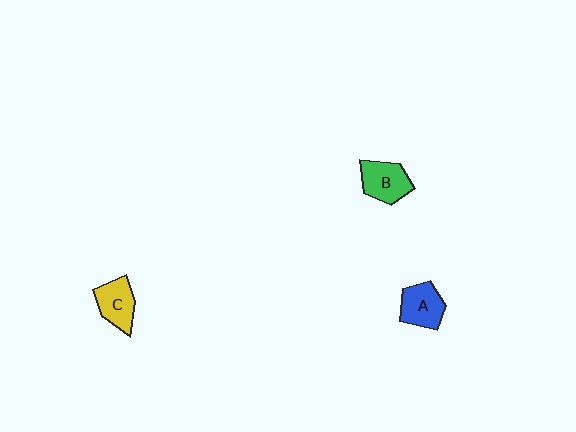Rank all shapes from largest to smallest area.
From largest to smallest: B (green), A (blue), C (yellow).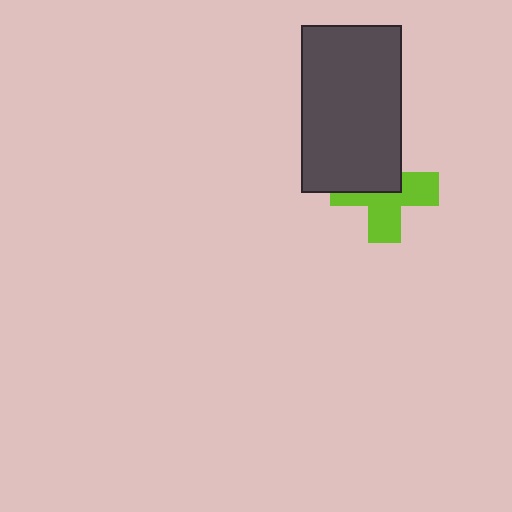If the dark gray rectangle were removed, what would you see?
You would see the complete lime cross.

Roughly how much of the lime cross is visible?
About half of it is visible (roughly 55%).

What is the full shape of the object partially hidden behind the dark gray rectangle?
The partially hidden object is a lime cross.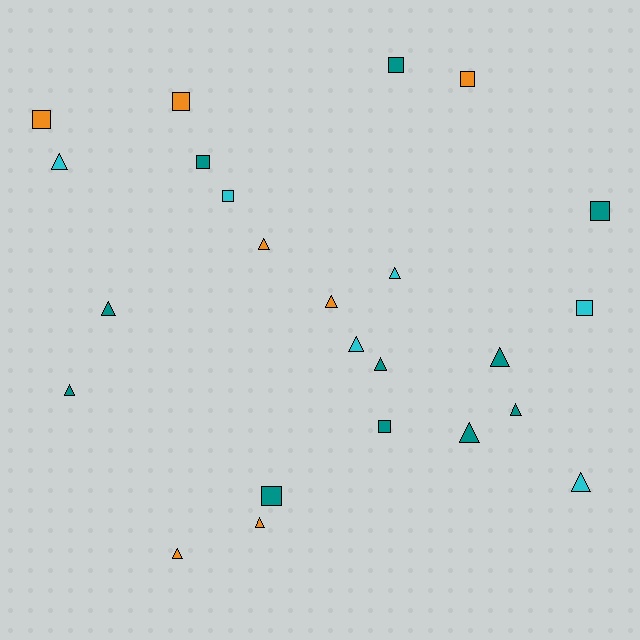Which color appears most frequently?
Teal, with 11 objects.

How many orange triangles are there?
There are 4 orange triangles.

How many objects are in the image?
There are 24 objects.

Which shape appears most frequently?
Triangle, with 14 objects.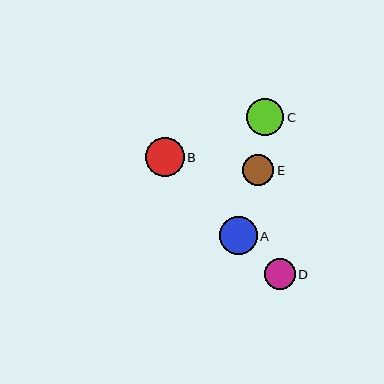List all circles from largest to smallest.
From largest to smallest: B, A, C, E, D.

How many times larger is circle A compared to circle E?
Circle A is approximately 1.2 times the size of circle E.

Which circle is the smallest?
Circle D is the smallest with a size of approximately 31 pixels.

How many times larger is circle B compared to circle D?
Circle B is approximately 1.3 times the size of circle D.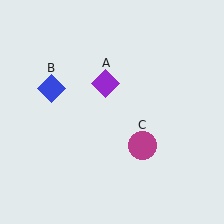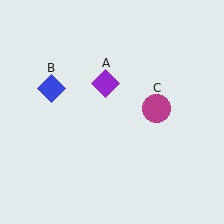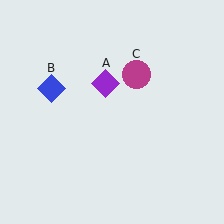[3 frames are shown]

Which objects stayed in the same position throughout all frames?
Purple diamond (object A) and blue diamond (object B) remained stationary.